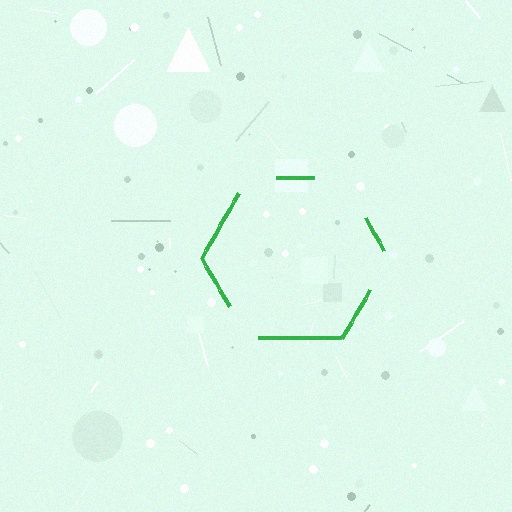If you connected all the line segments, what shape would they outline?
They would outline a hexagon.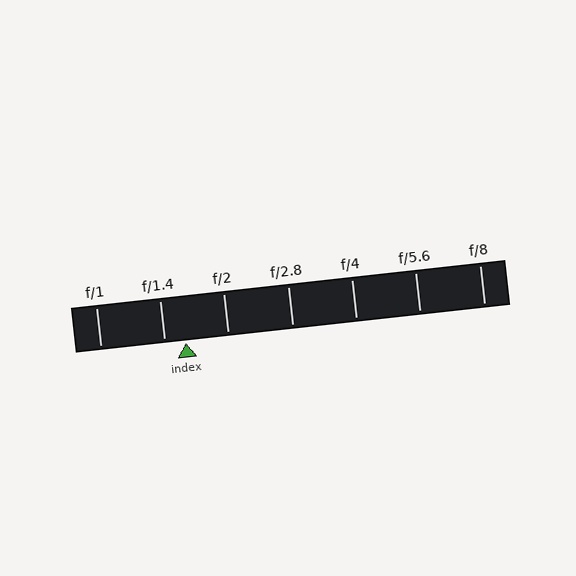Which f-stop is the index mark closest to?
The index mark is closest to f/1.4.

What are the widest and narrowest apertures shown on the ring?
The widest aperture shown is f/1 and the narrowest is f/8.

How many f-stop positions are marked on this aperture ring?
There are 7 f-stop positions marked.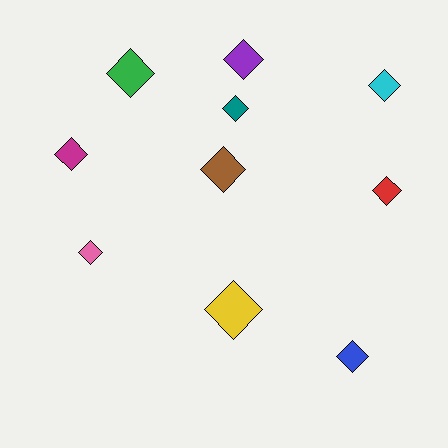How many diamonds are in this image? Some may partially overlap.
There are 10 diamonds.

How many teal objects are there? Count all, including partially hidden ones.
There is 1 teal object.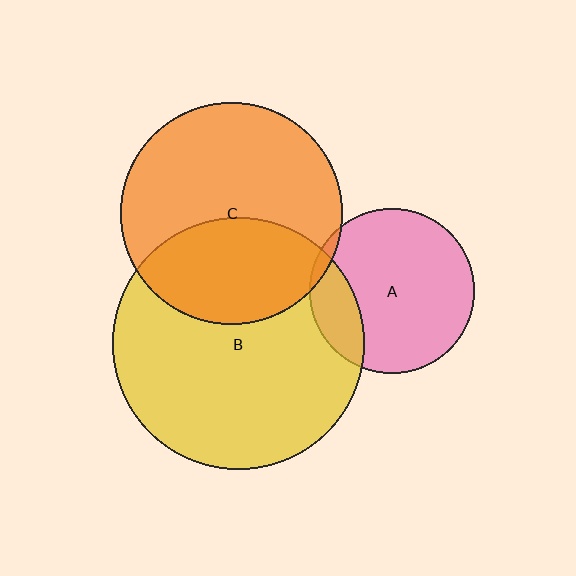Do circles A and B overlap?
Yes.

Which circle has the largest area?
Circle B (yellow).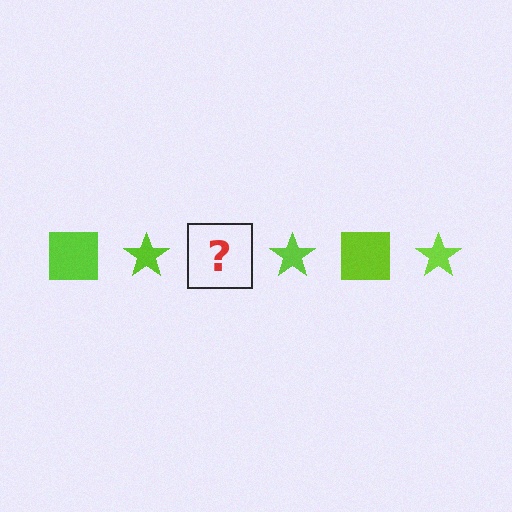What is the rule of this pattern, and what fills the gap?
The rule is that the pattern cycles through square, star shapes in lime. The gap should be filled with a lime square.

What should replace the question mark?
The question mark should be replaced with a lime square.